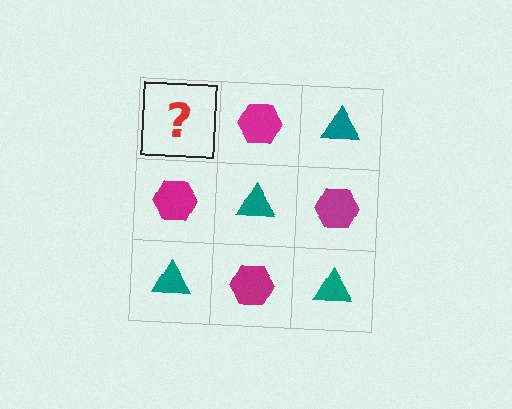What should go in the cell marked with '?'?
The missing cell should contain a teal triangle.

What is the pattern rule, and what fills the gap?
The rule is that it alternates teal triangle and magenta hexagon in a checkerboard pattern. The gap should be filled with a teal triangle.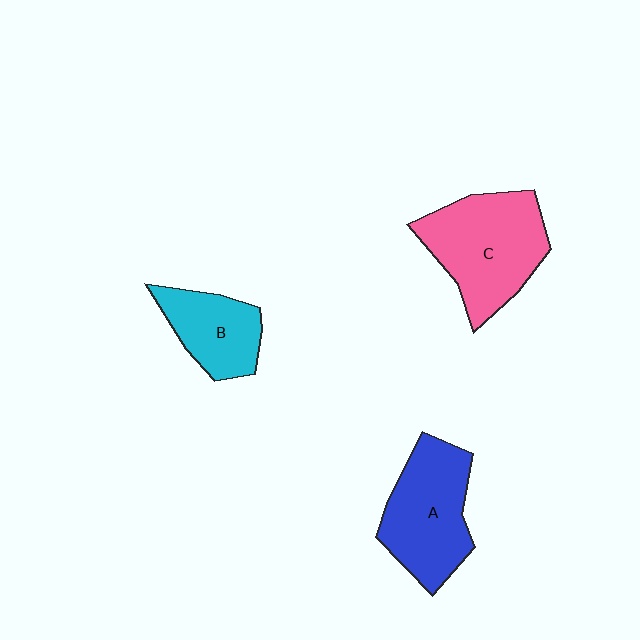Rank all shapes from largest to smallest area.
From largest to smallest: C (pink), A (blue), B (cyan).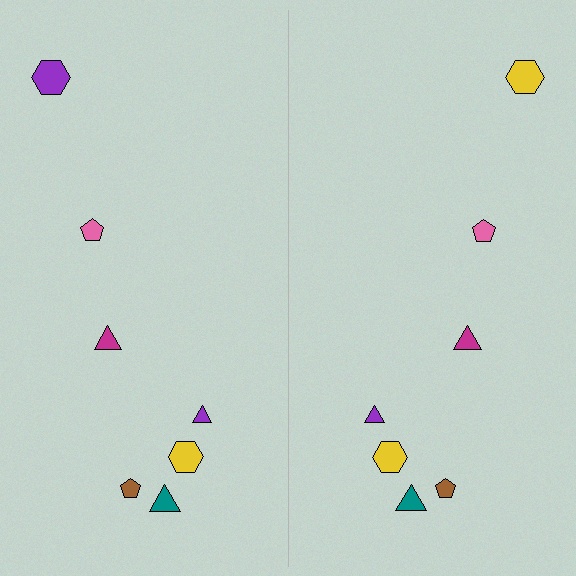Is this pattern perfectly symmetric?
No, the pattern is not perfectly symmetric. The yellow hexagon on the right side breaks the symmetry — its mirror counterpart is purple.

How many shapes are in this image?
There are 14 shapes in this image.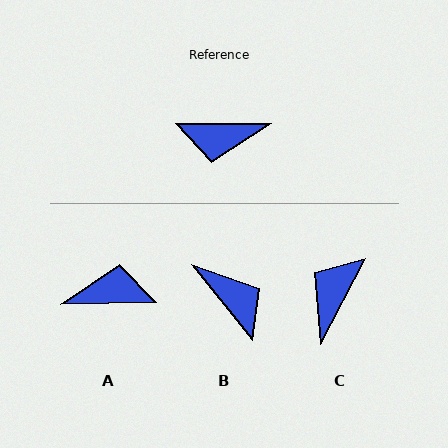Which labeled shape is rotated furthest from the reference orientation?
A, about 179 degrees away.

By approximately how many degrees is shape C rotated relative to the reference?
Approximately 118 degrees clockwise.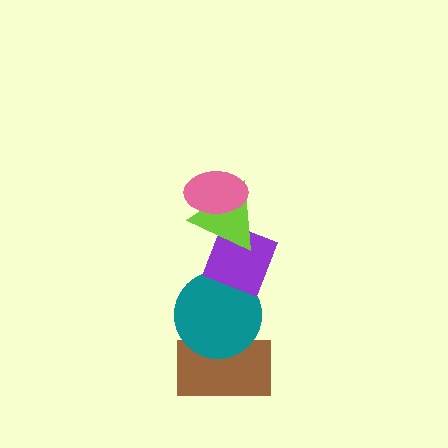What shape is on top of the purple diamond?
The lime triangle is on top of the purple diamond.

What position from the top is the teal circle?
The teal circle is 4th from the top.